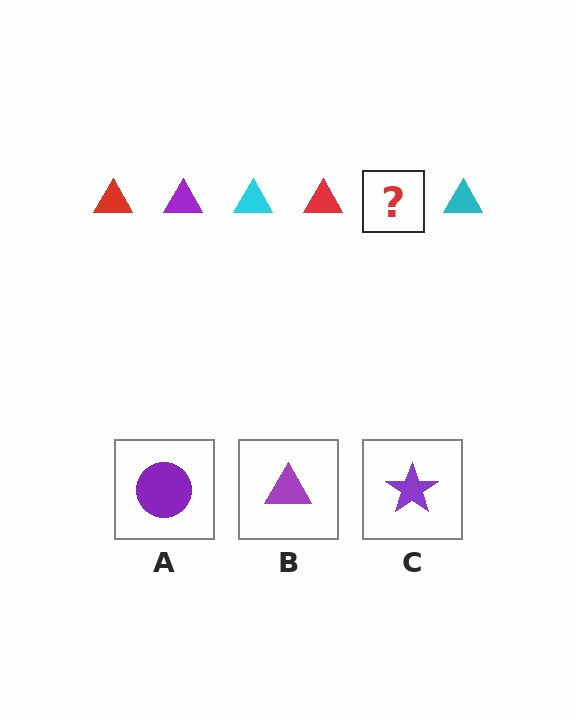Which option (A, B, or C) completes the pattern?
B.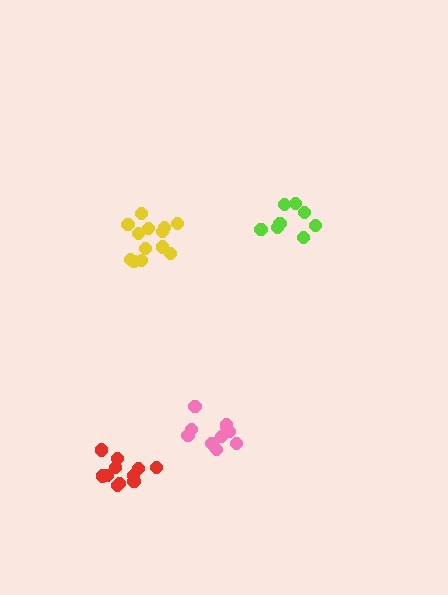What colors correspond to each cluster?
The clusters are colored: yellow, lime, pink, red.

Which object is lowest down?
The red cluster is bottommost.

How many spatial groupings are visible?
There are 4 spatial groupings.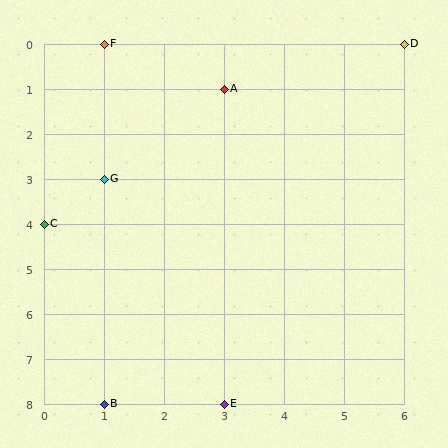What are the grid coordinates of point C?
Point C is at grid coordinates (0, 4).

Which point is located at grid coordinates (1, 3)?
Point G is at (1, 3).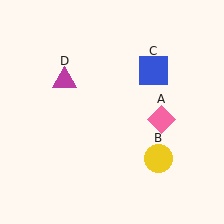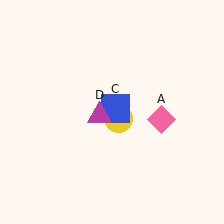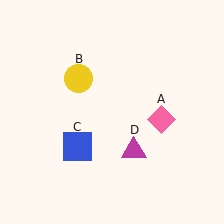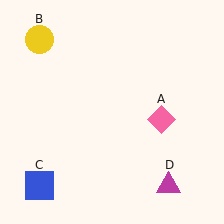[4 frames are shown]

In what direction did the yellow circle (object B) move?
The yellow circle (object B) moved up and to the left.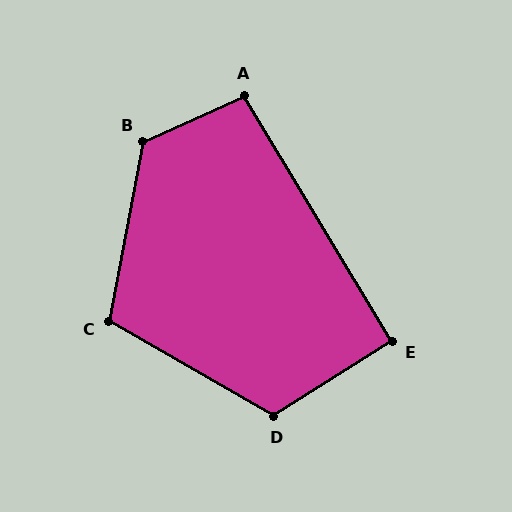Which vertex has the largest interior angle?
B, at approximately 125 degrees.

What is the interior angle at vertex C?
Approximately 109 degrees (obtuse).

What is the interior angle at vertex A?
Approximately 97 degrees (obtuse).